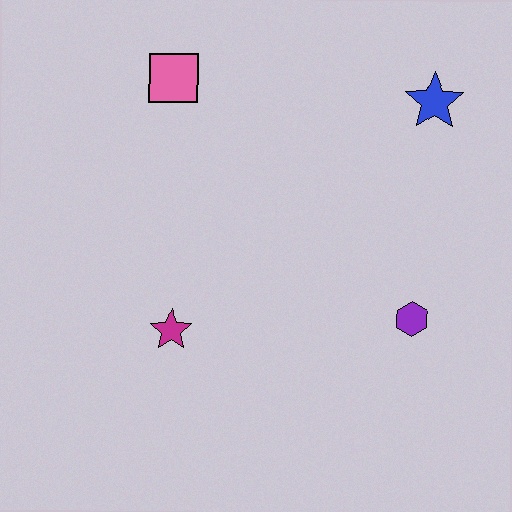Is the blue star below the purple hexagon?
No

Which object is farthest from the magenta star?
The blue star is farthest from the magenta star.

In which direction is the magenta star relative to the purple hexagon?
The magenta star is to the left of the purple hexagon.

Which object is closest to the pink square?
The magenta star is closest to the pink square.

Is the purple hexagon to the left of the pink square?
No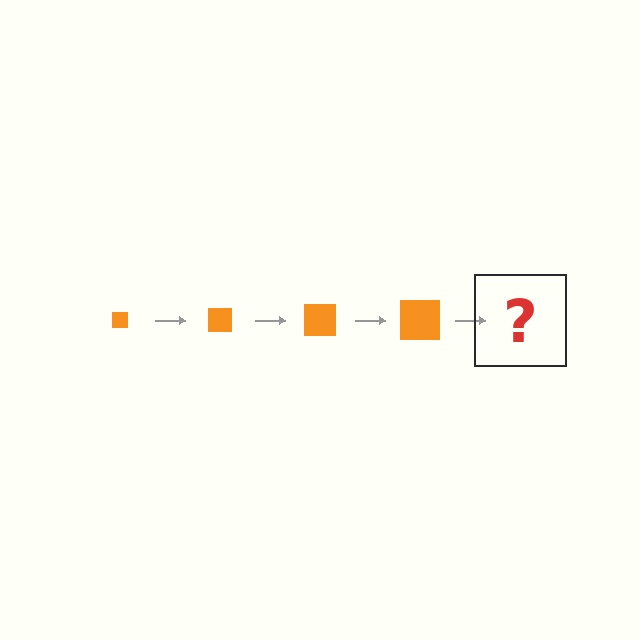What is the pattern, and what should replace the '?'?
The pattern is that the square gets progressively larger each step. The '?' should be an orange square, larger than the previous one.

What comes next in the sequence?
The next element should be an orange square, larger than the previous one.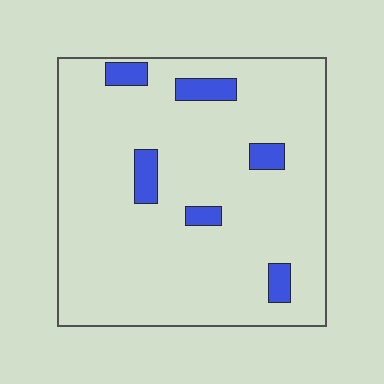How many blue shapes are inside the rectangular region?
6.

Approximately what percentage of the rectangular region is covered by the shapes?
Approximately 10%.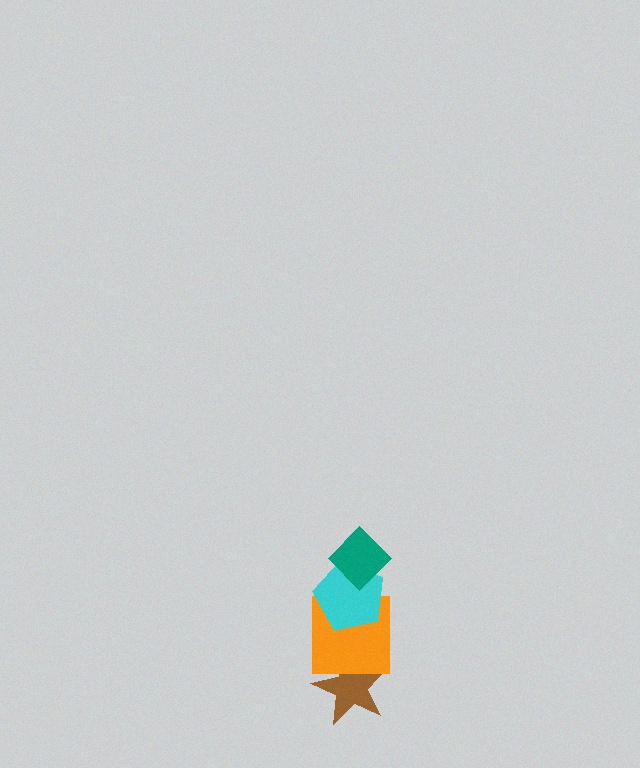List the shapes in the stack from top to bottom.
From top to bottom: the teal diamond, the cyan pentagon, the orange square, the brown star.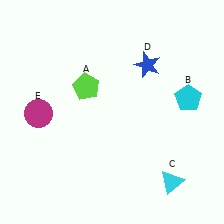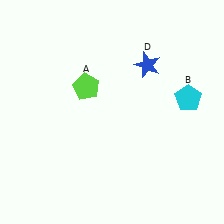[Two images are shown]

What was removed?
The cyan triangle (C), the magenta circle (E) were removed in Image 2.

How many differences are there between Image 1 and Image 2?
There are 2 differences between the two images.